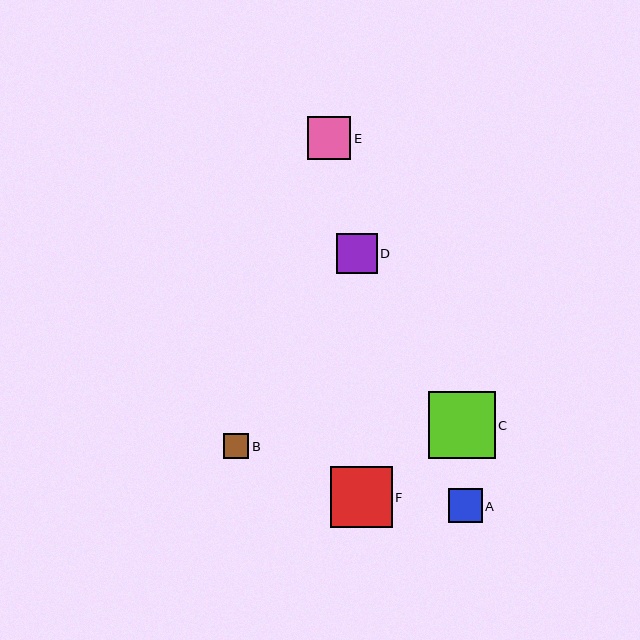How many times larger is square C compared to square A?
Square C is approximately 2.0 times the size of square A.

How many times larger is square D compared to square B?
Square D is approximately 1.6 times the size of square B.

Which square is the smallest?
Square B is the smallest with a size of approximately 25 pixels.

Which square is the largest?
Square C is the largest with a size of approximately 67 pixels.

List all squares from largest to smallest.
From largest to smallest: C, F, E, D, A, B.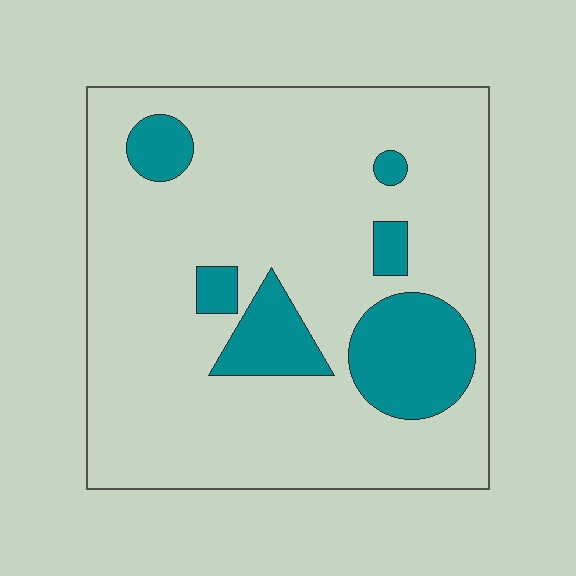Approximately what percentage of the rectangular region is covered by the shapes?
Approximately 15%.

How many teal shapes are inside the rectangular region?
6.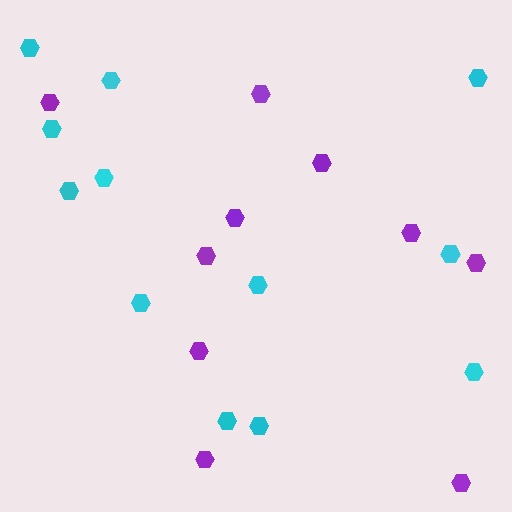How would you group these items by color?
There are 2 groups: one group of cyan hexagons (12) and one group of purple hexagons (10).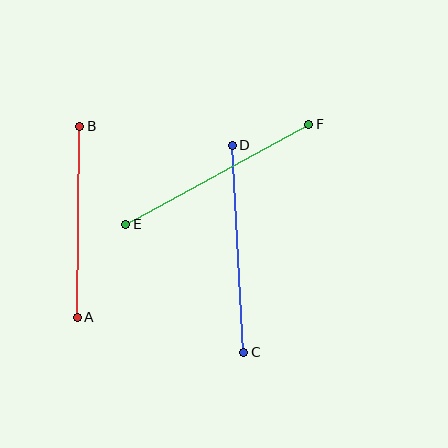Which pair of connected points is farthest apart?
Points E and F are farthest apart.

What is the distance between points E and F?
The distance is approximately 208 pixels.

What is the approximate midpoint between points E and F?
The midpoint is at approximately (217, 174) pixels.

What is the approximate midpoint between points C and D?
The midpoint is at approximately (238, 249) pixels.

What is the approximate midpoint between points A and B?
The midpoint is at approximately (79, 222) pixels.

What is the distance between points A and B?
The distance is approximately 191 pixels.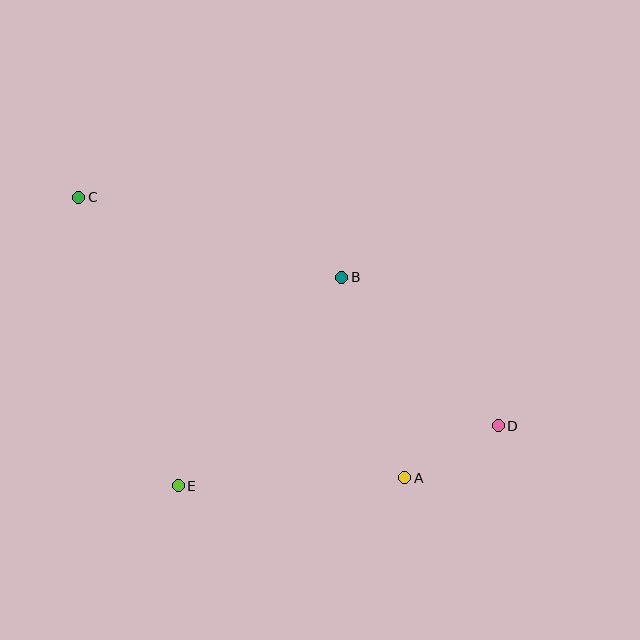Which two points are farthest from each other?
Points C and D are farthest from each other.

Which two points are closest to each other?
Points A and D are closest to each other.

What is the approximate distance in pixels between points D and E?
The distance between D and E is approximately 326 pixels.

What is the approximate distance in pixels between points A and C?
The distance between A and C is approximately 430 pixels.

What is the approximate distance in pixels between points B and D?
The distance between B and D is approximately 216 pixels.